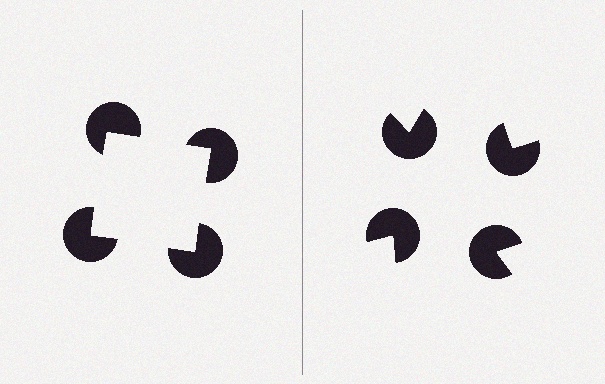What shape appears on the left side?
An illusory square.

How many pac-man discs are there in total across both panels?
8 — 4 on each side.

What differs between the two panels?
The pac-man discs are positioned identically on both sides; only the wedge orientations differ. On the left they align to a square; on the right they are misaligned.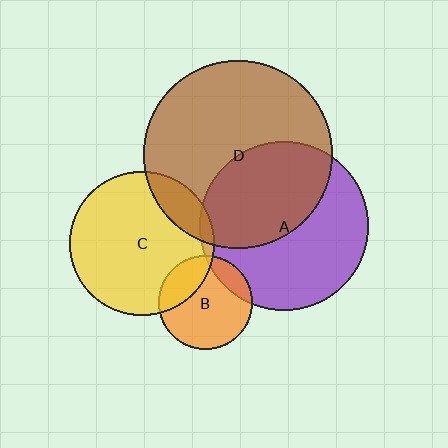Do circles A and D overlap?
Yes.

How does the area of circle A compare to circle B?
Approximately 3.3 times.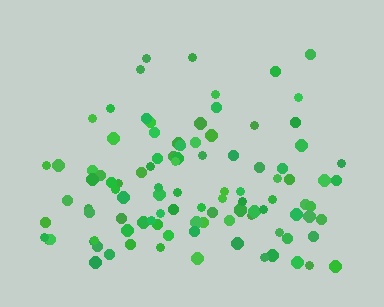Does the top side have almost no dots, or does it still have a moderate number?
Still a moderate number, just noticeably fewer than the bottom.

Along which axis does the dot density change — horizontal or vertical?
Vertical.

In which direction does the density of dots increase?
From top to bottom, with the bottom side densest.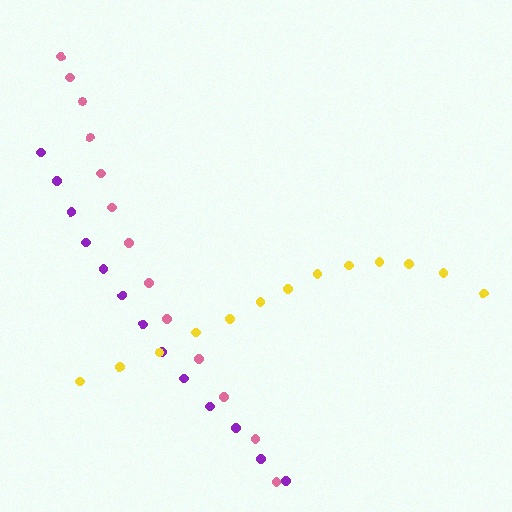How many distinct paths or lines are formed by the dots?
There are 3 distinct paths.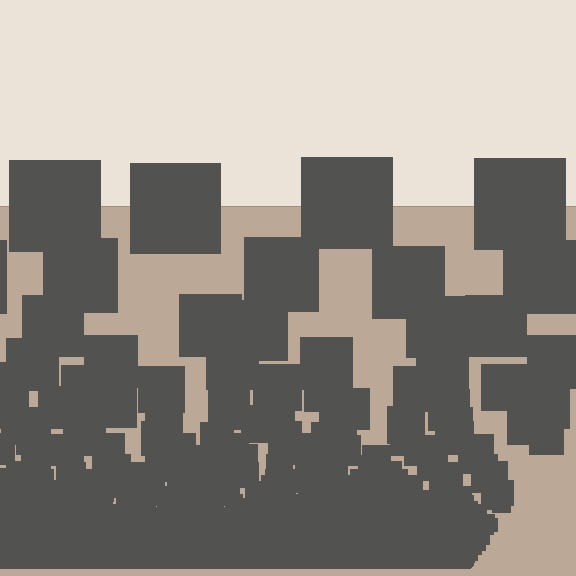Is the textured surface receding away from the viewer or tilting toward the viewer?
The surface appears to tilt toward the viewer. Texture elements get larger and sparser toward the top.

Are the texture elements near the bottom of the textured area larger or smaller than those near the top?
Smaller. The gradient is inverted — elements near the bottom are smaller and denser.